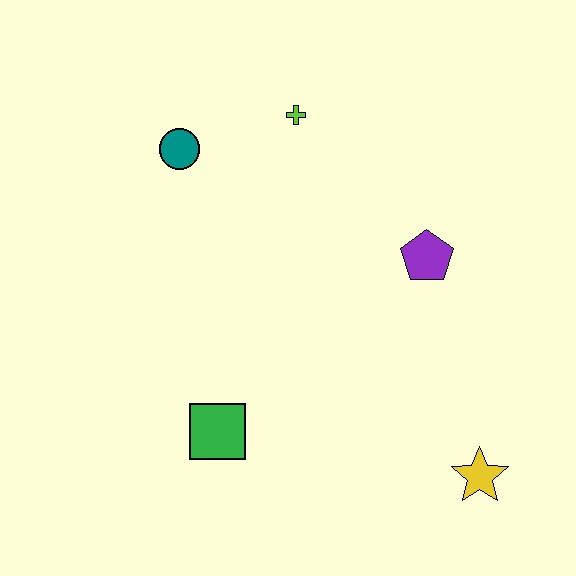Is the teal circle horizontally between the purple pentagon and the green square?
No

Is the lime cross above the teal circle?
Yes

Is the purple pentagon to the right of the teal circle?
Yes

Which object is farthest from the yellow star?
The teal circle is farthest from the yellow star.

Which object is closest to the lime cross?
The teal circle is closest to the lime cross.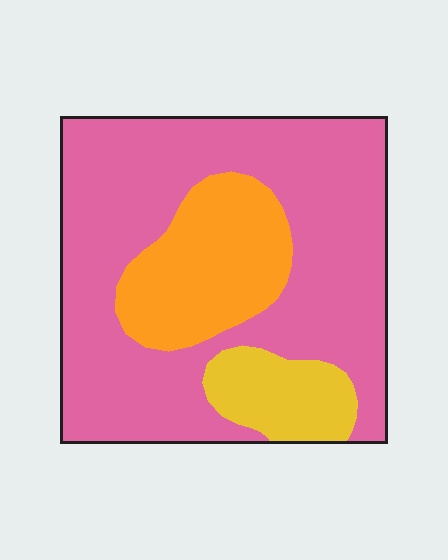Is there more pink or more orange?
Pink.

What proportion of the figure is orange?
Orange covers 20% of the figure.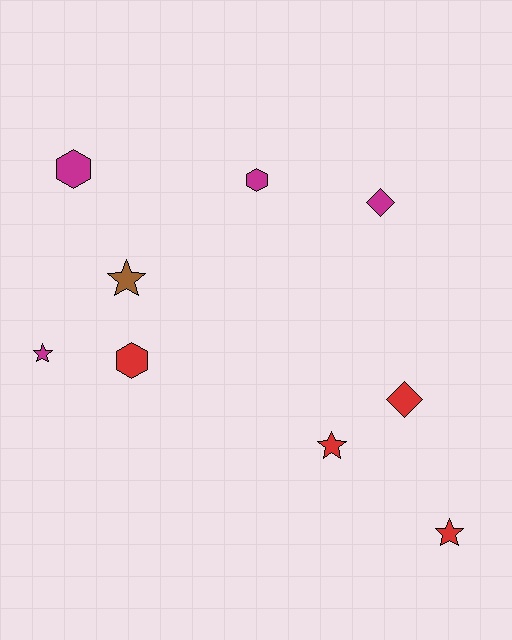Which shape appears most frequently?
Star, with 4 objects.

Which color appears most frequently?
Red, with 4 objects.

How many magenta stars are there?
There is 1 magenta star.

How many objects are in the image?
There are 9 objects.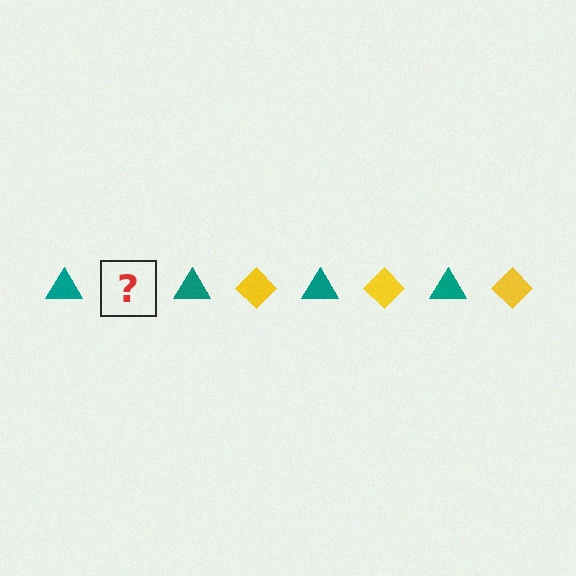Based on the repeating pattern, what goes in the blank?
The blank should be a yellow diamond.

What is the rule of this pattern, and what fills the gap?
The rule is that the pattern alternates between teal triangle and yellow diamond. The gap should be filled with a yellow diamond.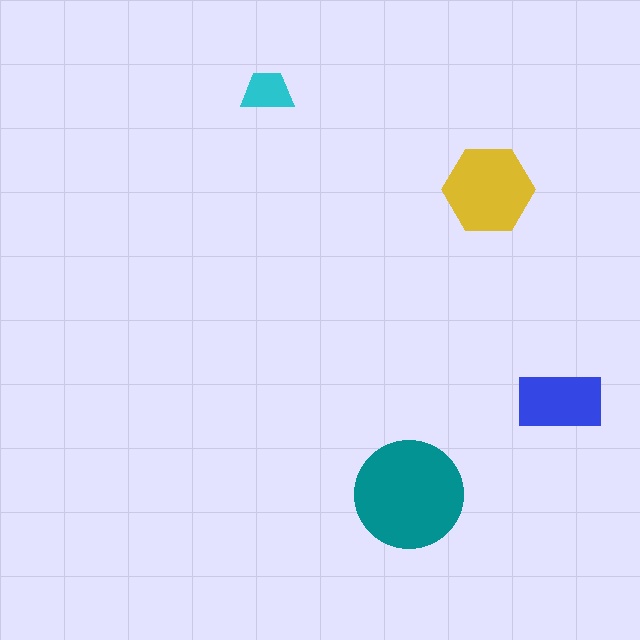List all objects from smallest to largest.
The cyan trapezoid, the blue rectangle, the yellow hexagon, the teal circle.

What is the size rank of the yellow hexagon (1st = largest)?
2nd.